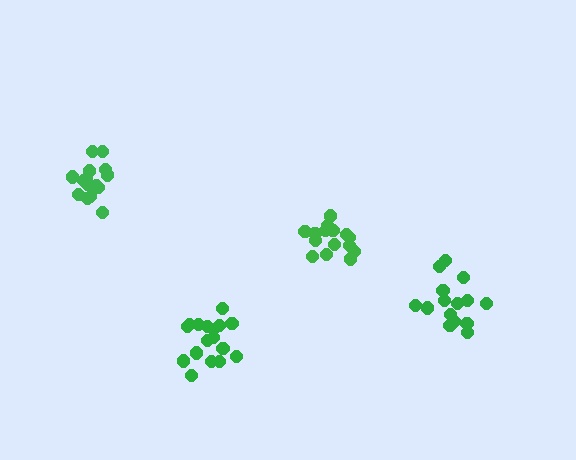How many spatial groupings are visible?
There are 4 spatial groupings.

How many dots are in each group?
Group 1: 17 dots, Group 2: 17 dots, Group 3: 15 dots, Group 4: 15 dots (64 total).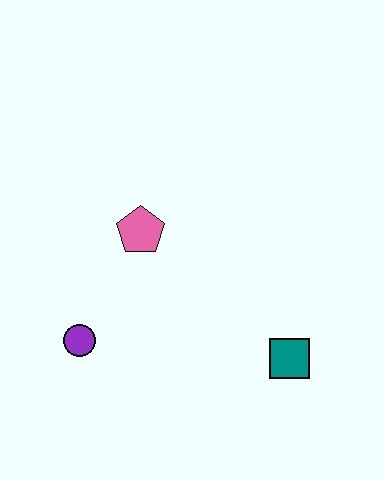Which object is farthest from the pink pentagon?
The teal square is farthest from the pink pentagon.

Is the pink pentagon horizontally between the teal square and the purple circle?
Yes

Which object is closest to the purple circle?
The pink pentagon is closest to the purple circle.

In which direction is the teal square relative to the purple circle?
The teal square is to the right of the purple circle.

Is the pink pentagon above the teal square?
Yes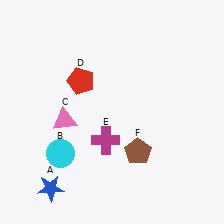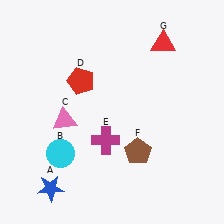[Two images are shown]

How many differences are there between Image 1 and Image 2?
There is 1 difference between the two images.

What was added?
A red triangle (G) was added in Image 2.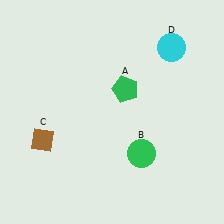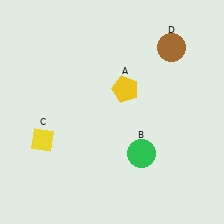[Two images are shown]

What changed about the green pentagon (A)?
In Image 1, A is green. In Image 2, it changed to yellow.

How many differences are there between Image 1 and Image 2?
There are 3 differences between the two images.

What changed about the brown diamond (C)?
In Image 1, C is brown. In Image 2, it changed to yellow.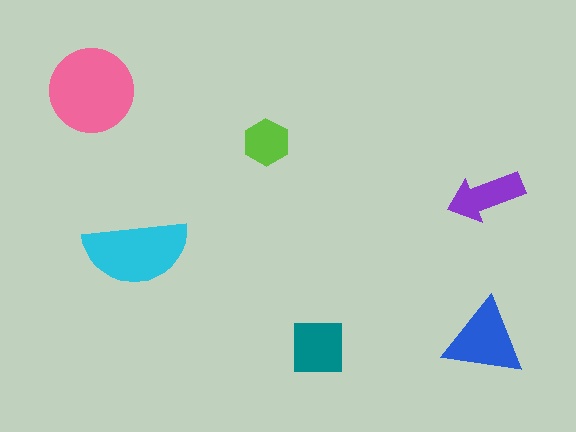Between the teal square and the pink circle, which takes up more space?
The pink circle.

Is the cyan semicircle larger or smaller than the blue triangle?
Larger.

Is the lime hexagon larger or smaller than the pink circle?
Smaller.